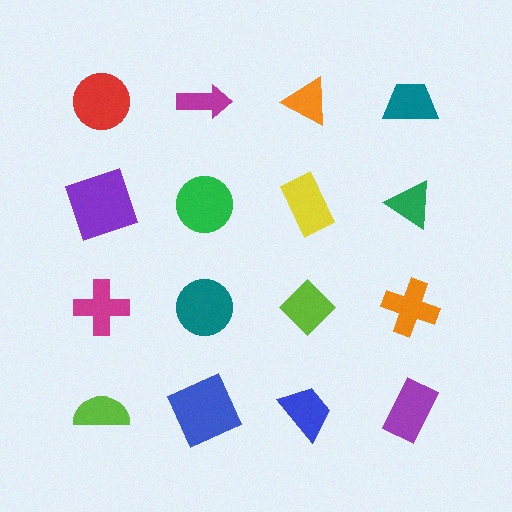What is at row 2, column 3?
A yellow rectangle.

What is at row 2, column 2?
A green circle.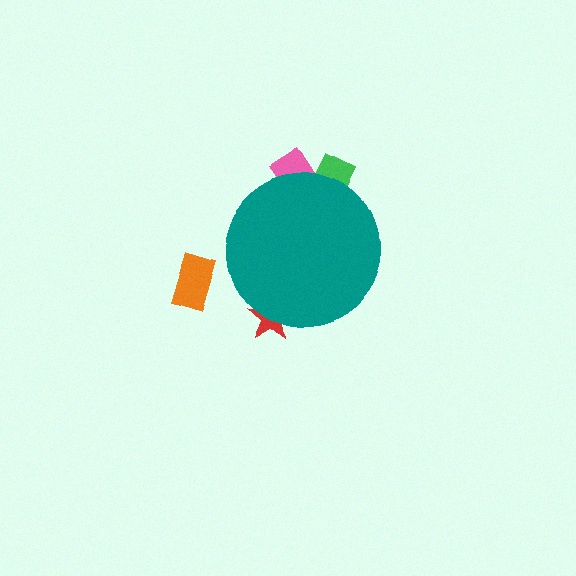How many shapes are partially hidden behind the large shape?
3 shapes are partially hidden.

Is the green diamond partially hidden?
Yes, the green diamond is partially hidden behind the teal circle.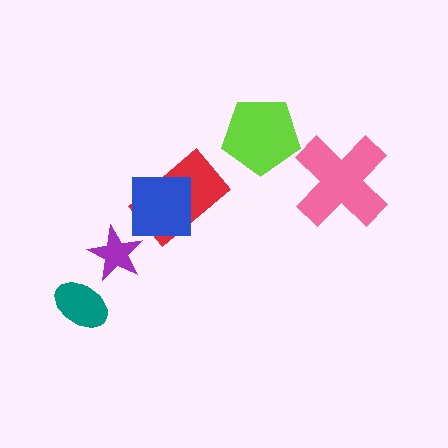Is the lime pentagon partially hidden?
No, no other shape covers it.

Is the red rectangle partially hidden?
Yes, it is partially covered by another shape.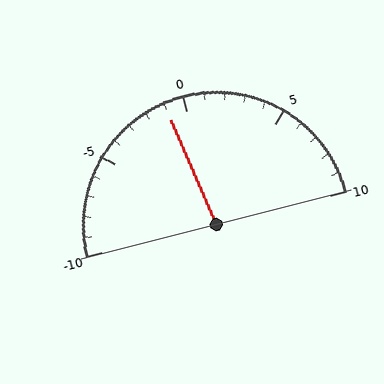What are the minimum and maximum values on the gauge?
The gauge ranges from -10 to 10.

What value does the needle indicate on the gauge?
The needle indicates approximately -1.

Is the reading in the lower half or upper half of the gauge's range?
The reading is in the lower half of the range (-10 to 10).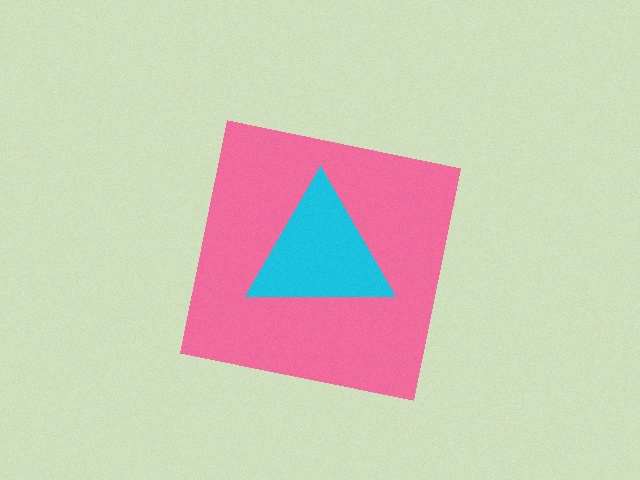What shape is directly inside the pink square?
The cyan triangle.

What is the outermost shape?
The pink square.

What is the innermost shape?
The cyan triangle.